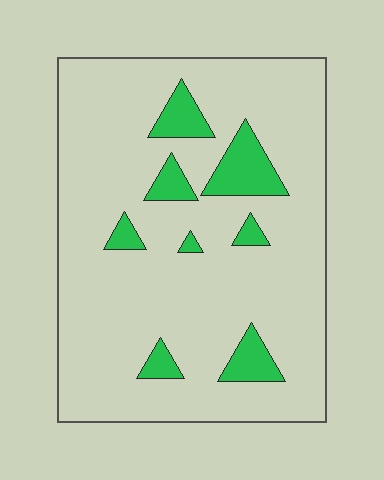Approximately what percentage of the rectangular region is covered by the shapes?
Approximately 10%.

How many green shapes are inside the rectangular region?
8.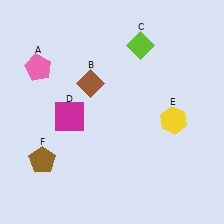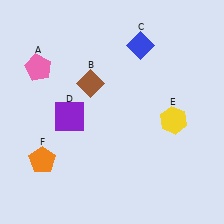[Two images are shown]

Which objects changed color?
C changed from lime to blue. D changed from magenta to purple. F changed from brown to orange.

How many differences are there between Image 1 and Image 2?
There are 3 differences between the two images.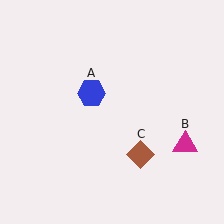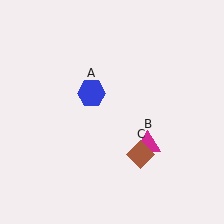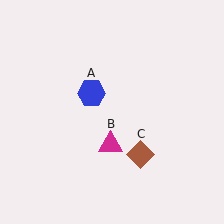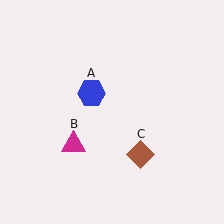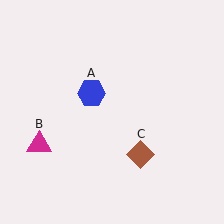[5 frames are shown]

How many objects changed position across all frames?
1 object changed position: magenta triangle (object B).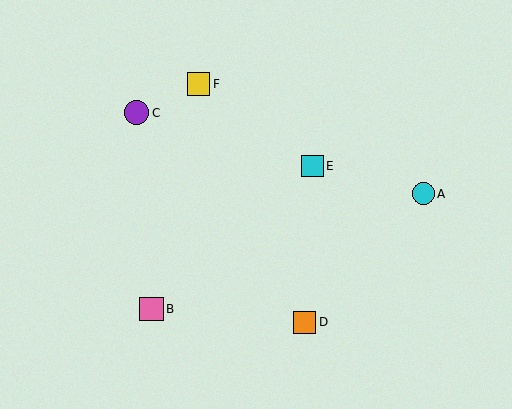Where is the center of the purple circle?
The center of the purple circle is at (137, 113).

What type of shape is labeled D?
Shape D is an orange square.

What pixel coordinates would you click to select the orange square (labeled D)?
Click at (305, 322) to select the orange square D.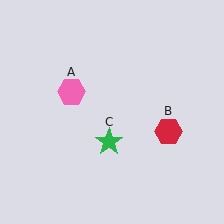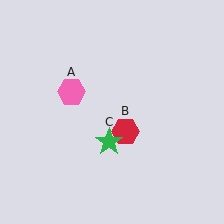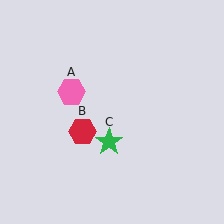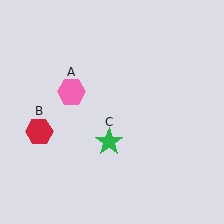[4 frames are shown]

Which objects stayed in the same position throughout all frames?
Pink hexagon (object A) and green star (object C) remained stationary.